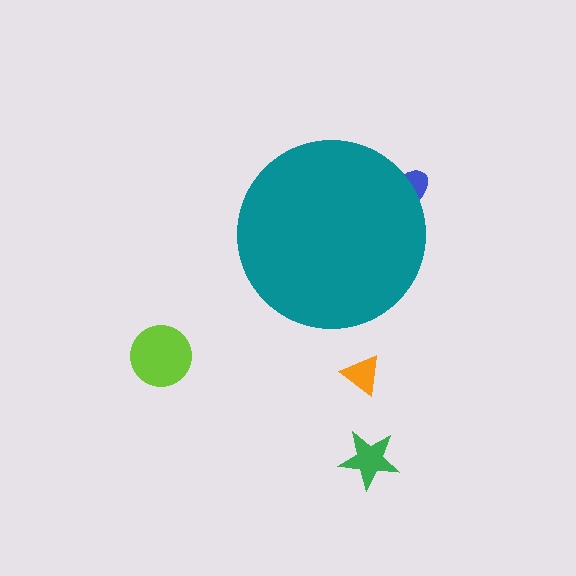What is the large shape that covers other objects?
A teal circle.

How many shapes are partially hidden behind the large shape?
1 shape is partially hidden.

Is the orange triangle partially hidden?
No, the orange triangle is fully visible.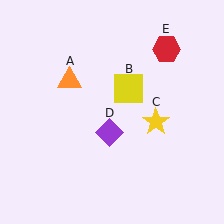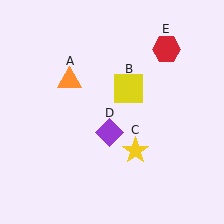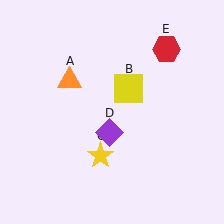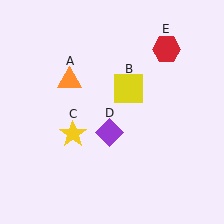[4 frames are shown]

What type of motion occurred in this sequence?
The yellow star (object C) rotated clockwise around the center of the scene.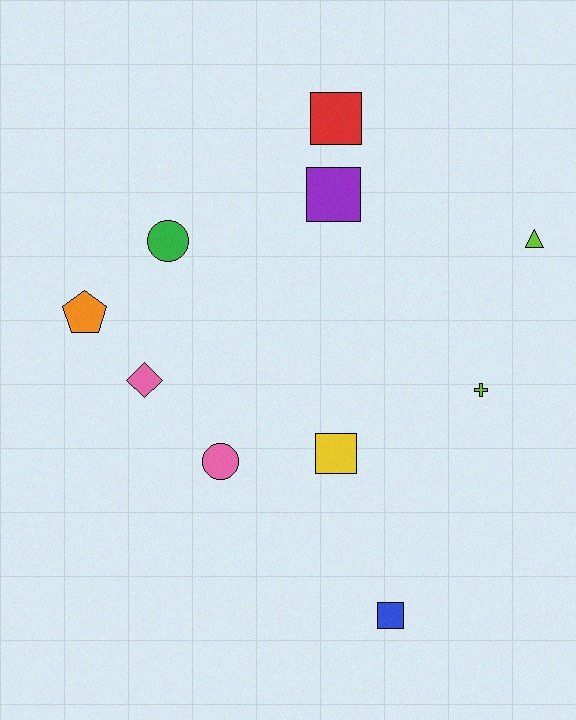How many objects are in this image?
There are 10 objects.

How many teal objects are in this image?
There are no teal objects.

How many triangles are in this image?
There is 1 triangle.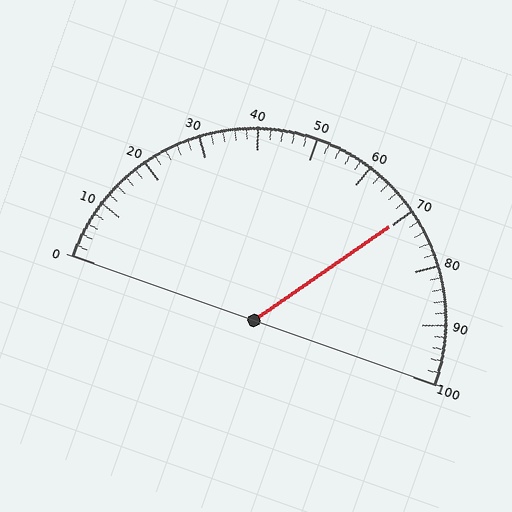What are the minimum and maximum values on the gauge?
The gauge ranges from 0 to 100.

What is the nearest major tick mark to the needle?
The nearest major tick mark is 70.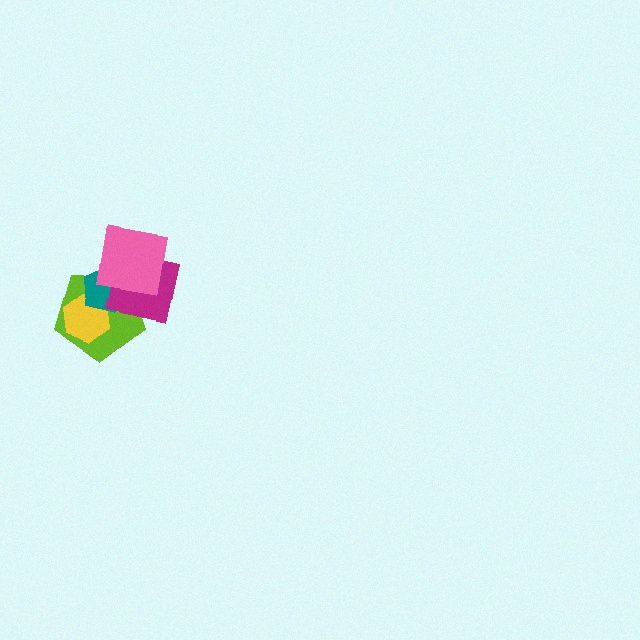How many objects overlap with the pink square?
3 objects overlap with the pink square.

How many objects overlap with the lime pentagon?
4 objects overlap with the lime pentagon.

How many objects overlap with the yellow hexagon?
2 objects overlap with the yellow hexagon.